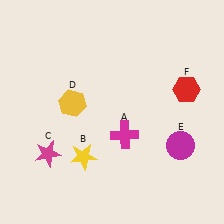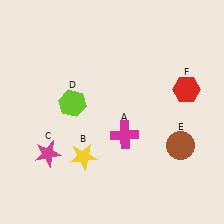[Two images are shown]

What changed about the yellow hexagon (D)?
In Image 1, D is yellow. In Image 2, it changed to lime.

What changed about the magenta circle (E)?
In Image 1, E is magenta. In Image 2, it changed to brown.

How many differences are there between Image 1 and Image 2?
There are 2 differences between the two images.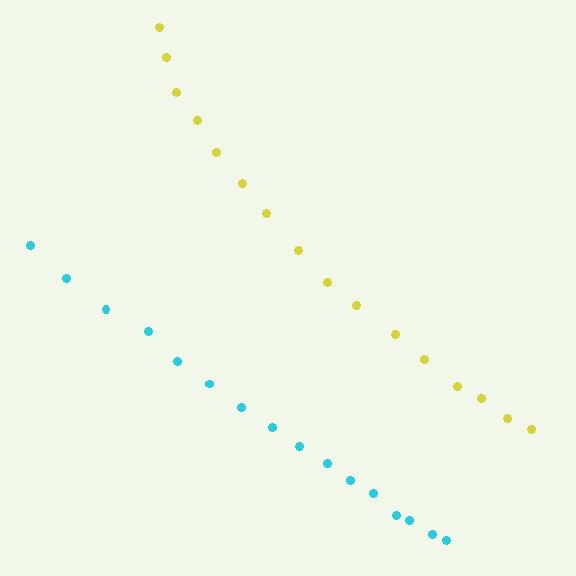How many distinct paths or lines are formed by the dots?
There are 2 distinct paths.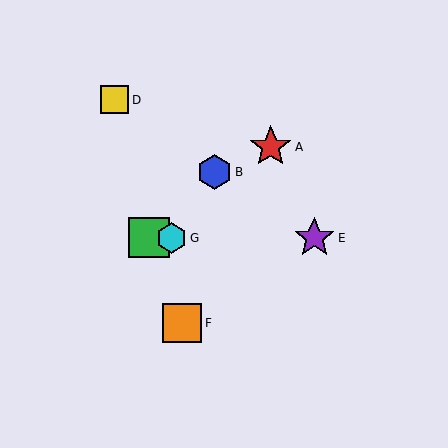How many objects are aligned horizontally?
3 objects (C, E, G) are aligned horizontally.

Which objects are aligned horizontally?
Objects C, E, G are aligned horizontally.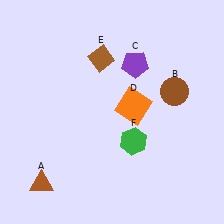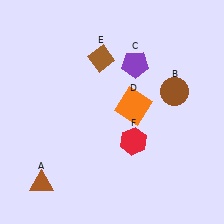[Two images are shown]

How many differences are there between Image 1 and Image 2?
There is 1 difference between the two images.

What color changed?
The hexagon (F) changed from green in Image 1 to red in Image 2.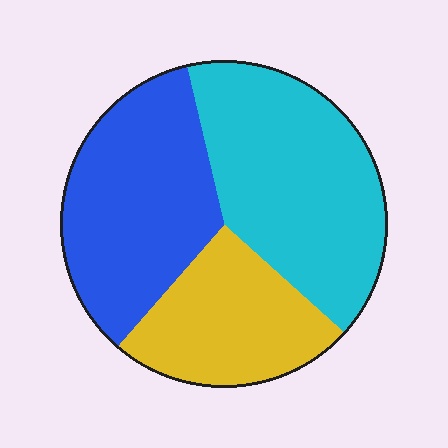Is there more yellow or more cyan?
Cyan.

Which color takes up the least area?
Yellow, at roughly 25%.